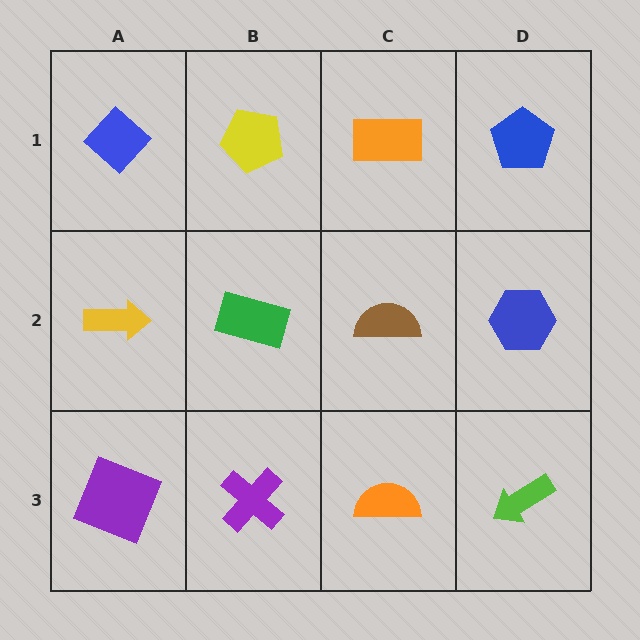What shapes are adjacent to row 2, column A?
A blue diamond (row 1, column A), a purple square (row 3, column A), a green rectangle (row 2, column B).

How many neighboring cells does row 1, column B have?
3.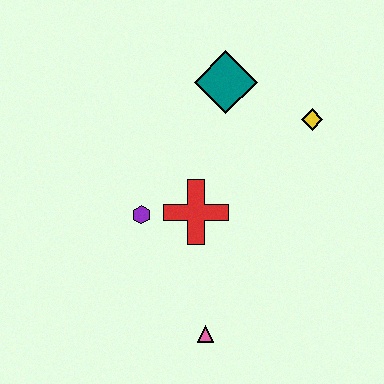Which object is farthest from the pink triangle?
The teal diamond is farthest from the pink triangle.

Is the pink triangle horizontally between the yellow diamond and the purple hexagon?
Yes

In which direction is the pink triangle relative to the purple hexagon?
The pink triangle is below the purple hexagon.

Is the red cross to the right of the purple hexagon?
Yes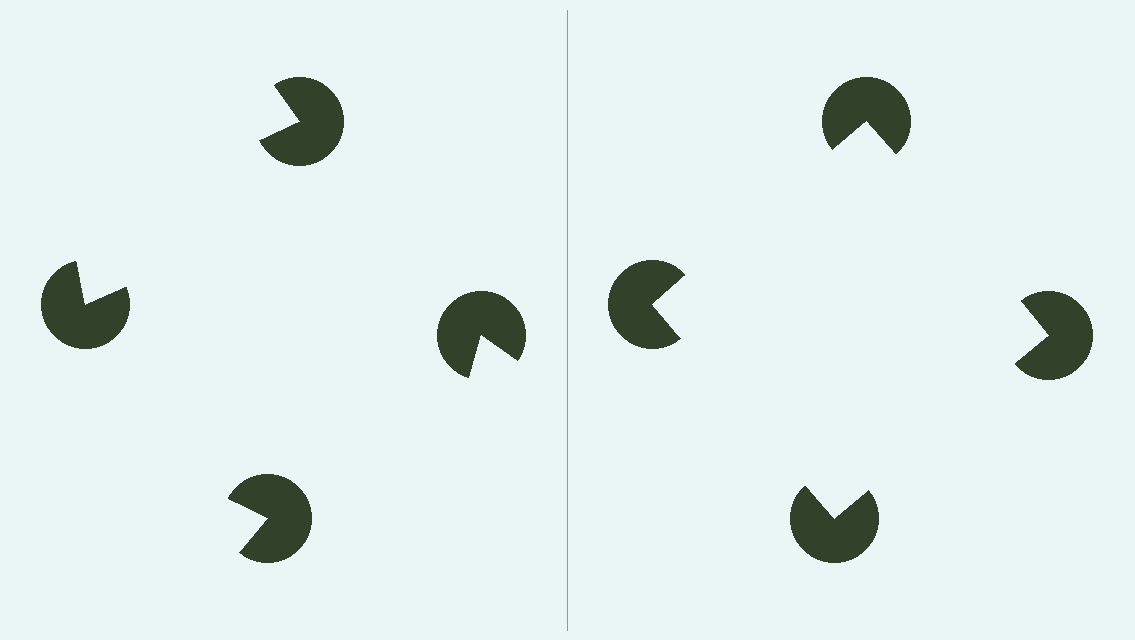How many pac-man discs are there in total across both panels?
8 — 4 on each side.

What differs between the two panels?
The pac-man discs are positioned identically on both sides; only the wedge orientations differ. On the right they align to a square; on the left they are misaligned.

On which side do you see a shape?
An illusory square appears on the right side. On the left side the wedge cuts are rotated, so no coherent shape forms.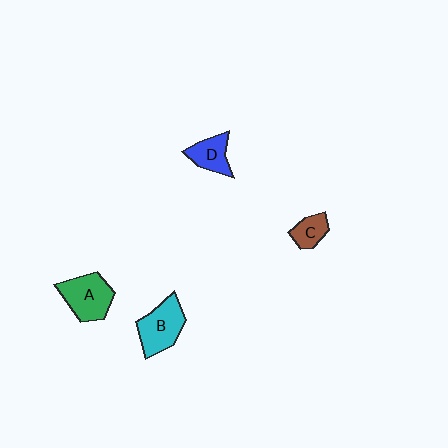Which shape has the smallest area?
Shape C (brown).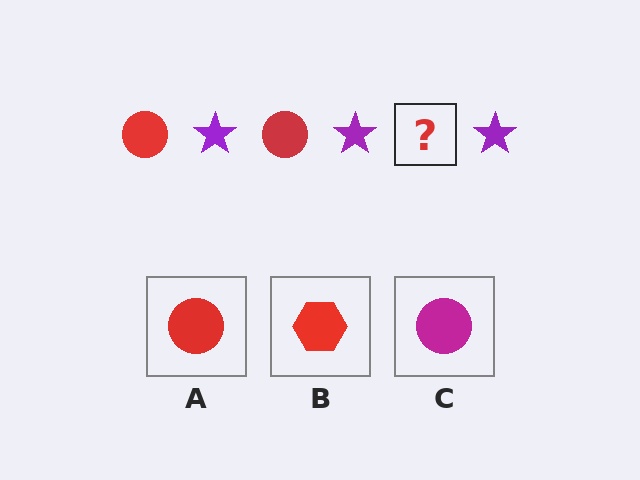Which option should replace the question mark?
Option A.